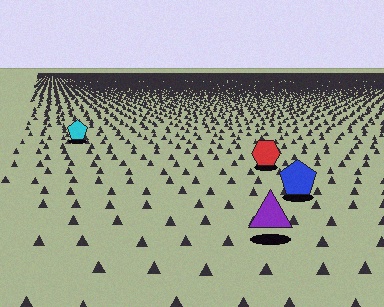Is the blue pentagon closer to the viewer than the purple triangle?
No. The purple triangle is closer — you can tell from the texture gradient: the ground texture is coarser near it.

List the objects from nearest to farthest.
From nearest to farthest: the purple triangle, the blue pentagon, the red hexagon, the cyan pentagon.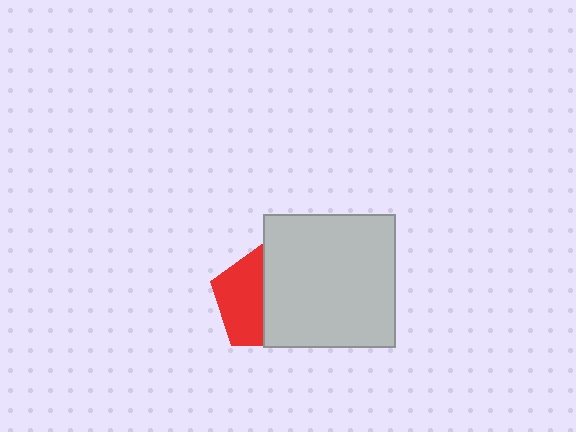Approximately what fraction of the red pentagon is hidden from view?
Roughly 52% of the red pentagon is hidden behind the light gray square.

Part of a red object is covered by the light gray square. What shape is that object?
It is a pentagon.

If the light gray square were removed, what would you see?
You would see the complete red pentagon.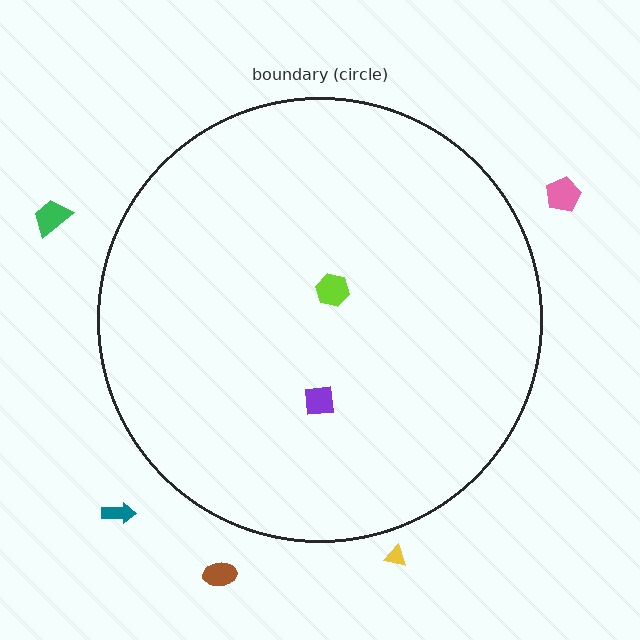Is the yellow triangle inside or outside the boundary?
Outside.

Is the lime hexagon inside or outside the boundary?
Inside.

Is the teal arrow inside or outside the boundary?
Outside.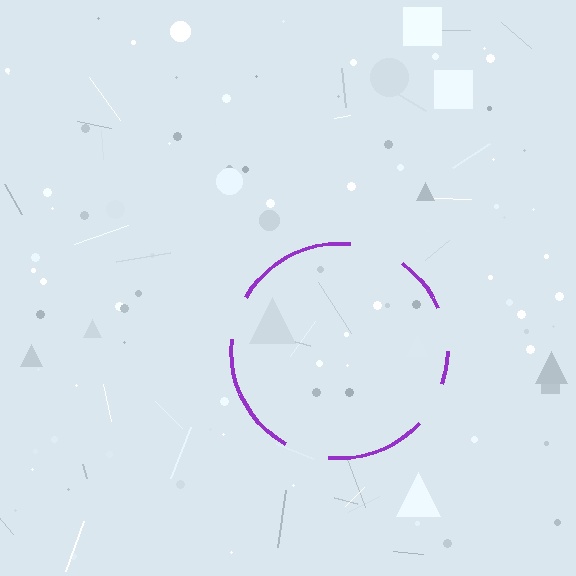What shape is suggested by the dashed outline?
The dashed outline suggests a circle.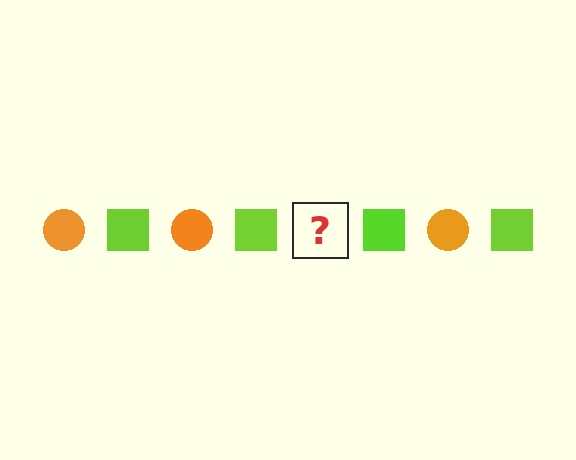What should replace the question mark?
The question mark should be replaced with an orange circle.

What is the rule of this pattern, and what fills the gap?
The rule is that the pattern alternates between orange circle and lime square. The gap should be filled with an orange circle.